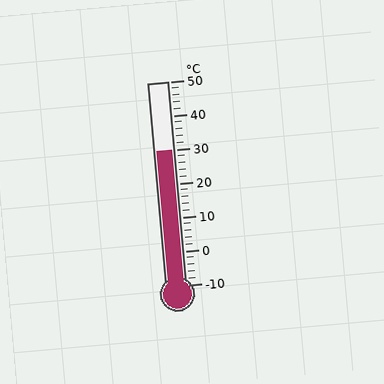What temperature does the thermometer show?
The thermometer shows approximately 30°C.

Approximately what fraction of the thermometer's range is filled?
The thermometer is filled to approximately 65% of its range.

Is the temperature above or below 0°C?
The temperature is above 0°C.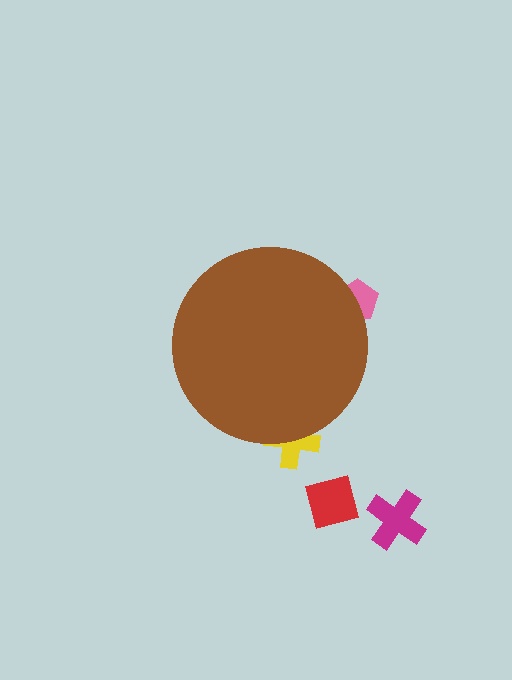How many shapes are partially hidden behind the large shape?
2 shapes are partially hidden.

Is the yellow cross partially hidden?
Yes, the yellow cross is partially hidden behind the brown circle.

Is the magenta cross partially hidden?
No, the magenta cross is fully visible.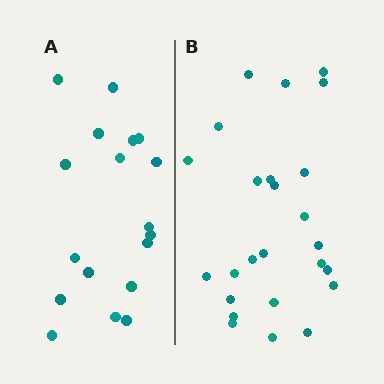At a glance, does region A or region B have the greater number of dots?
Region B (the right region) has more dots.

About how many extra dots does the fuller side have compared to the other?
Region B has roughly 8 or so more dots than region A.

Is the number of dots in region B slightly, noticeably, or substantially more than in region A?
Region B has noticeably more, but not dramatically so. The ratio is roughly 1.4 to 1.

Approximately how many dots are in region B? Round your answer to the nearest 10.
About 20 dots. (The exact count is 25, which rounds to 20.)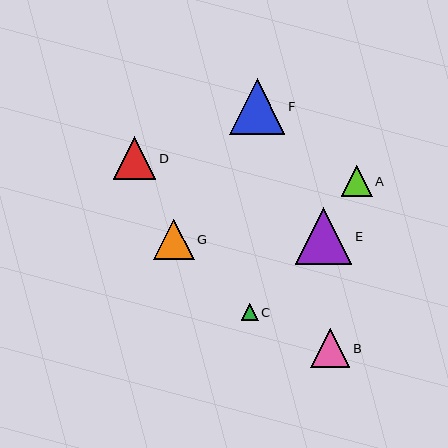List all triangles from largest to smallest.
From largest to smallest: E, F, D, G, B, A, C.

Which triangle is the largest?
Triangle E is the largest with a size of approximately 57 pixels.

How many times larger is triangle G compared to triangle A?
Triangle G is approximately 1.3 times the size of triangle A.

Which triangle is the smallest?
Triangle C is the smallest with a size of approximately 17 pixels.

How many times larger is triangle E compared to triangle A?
Triangle E is approximately 1.8 times the size of triangle A.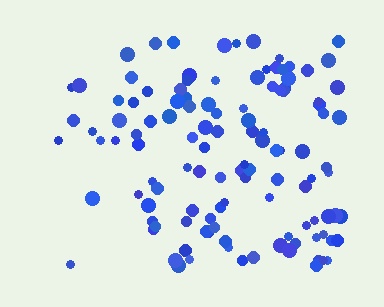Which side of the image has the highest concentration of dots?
The right.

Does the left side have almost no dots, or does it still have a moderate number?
Still a moderate number, just noticeably fewer than the right.